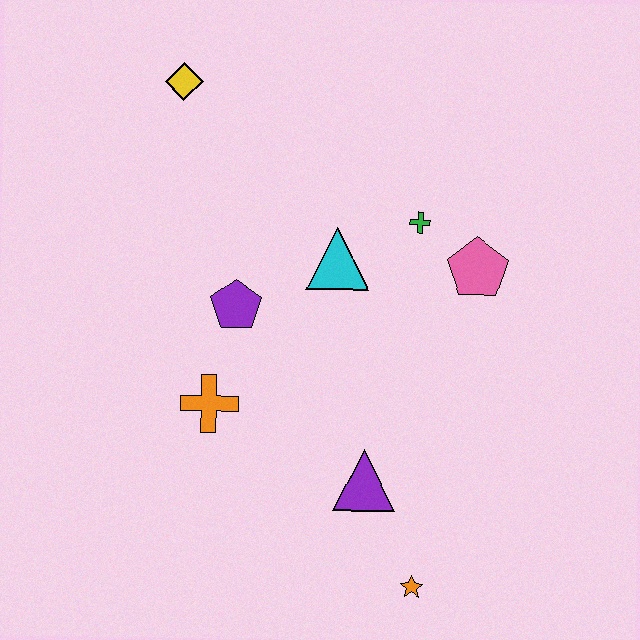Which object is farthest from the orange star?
The yellow diamond is farthest from the orange star.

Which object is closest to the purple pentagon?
The orange cross is closest to the purple pentagon.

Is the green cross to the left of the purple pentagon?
No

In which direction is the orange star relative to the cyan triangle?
The orange star is below the cyan triangle.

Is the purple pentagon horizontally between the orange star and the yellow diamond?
Yes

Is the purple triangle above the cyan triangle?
No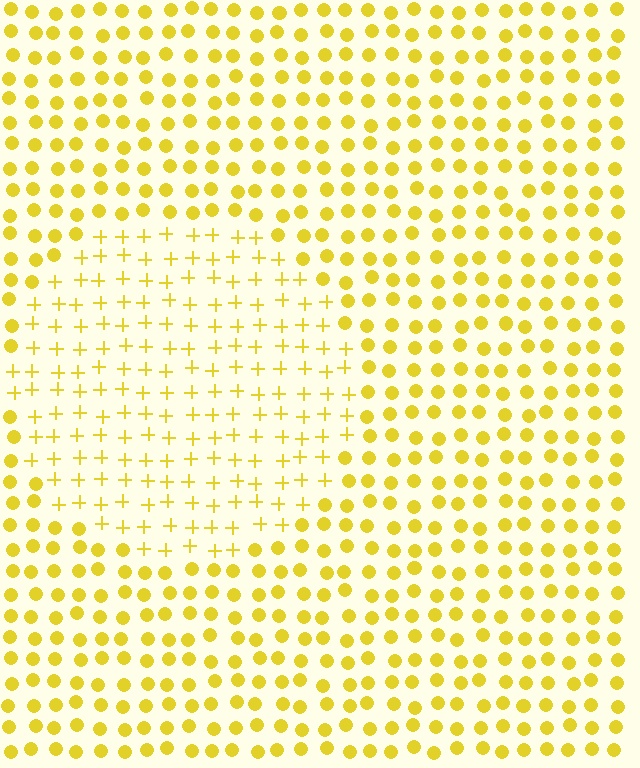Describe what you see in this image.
The image is filled with small yellow elements arranged in a uniform grid. A circle-shaped region contains plus signs, while the surrounding area contains circles. The boundary is defined purely by the change in element shape.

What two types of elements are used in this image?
The image uses plus signs inside the circle region and circles outside it.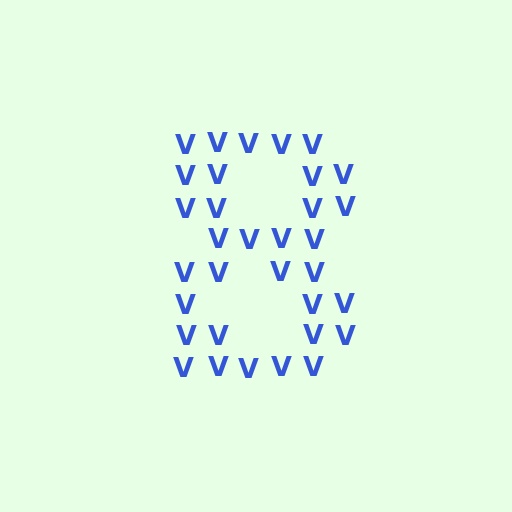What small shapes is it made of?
It is made of small letter V's.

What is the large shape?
The large shape is the digit 8.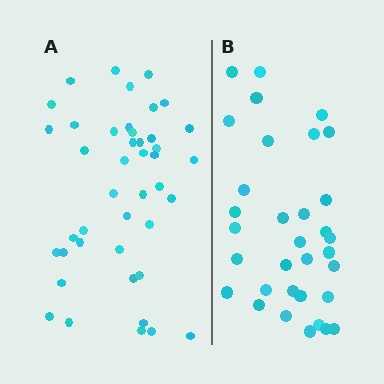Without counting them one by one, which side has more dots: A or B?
Region A (the left region) has more dots.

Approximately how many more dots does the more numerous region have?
Region A has roughly 10 or so more dots than region B.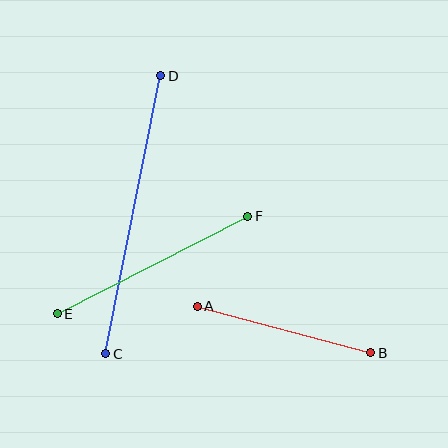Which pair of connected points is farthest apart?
Points C and D are farthest apart.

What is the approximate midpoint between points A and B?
The midpoint is at approximately (284, 329) pixels.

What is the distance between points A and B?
The distance is approximately 180 pixels.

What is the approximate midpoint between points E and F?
The midpoint is at approximately (152, 265) pixels.